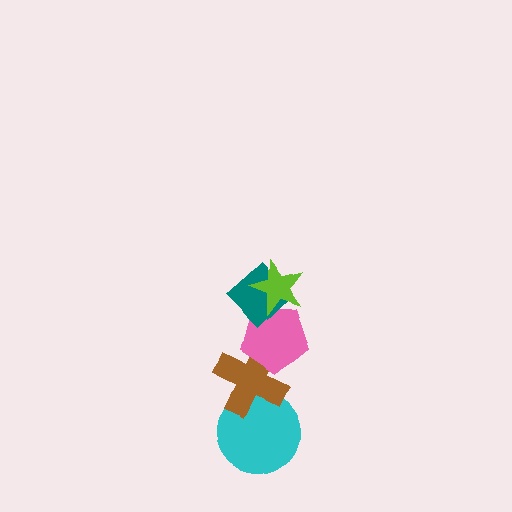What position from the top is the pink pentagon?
The pink pentagon is 3rd from the top.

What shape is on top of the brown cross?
The pink pentagon is on top of the brown cross.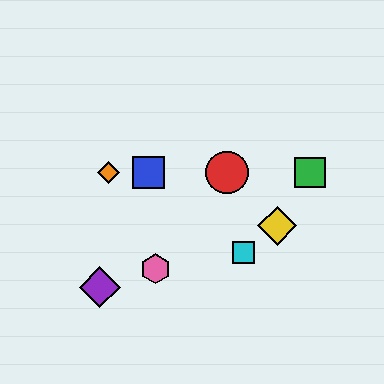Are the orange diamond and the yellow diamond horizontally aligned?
No, the orange diamond is at y≈173 and the yellow diamond is at y≈226.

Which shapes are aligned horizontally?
The red circle, the blue square, the green square, the orange diamond are aligned horizontally.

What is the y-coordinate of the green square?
The green square is at y≈173.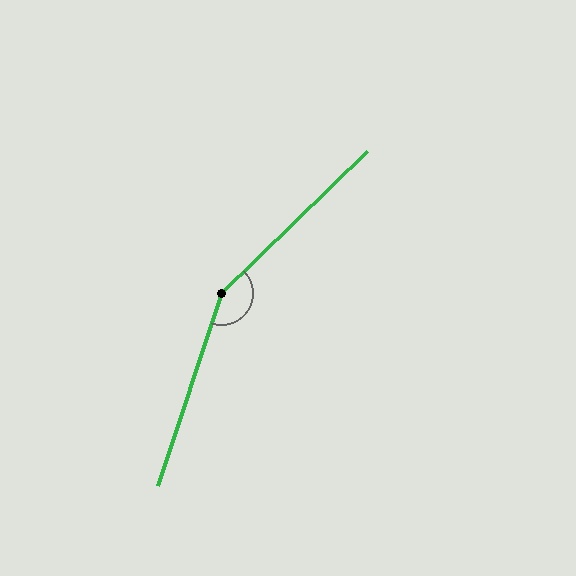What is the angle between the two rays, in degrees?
Approximately 153 degrees.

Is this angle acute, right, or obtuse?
It is obtuse.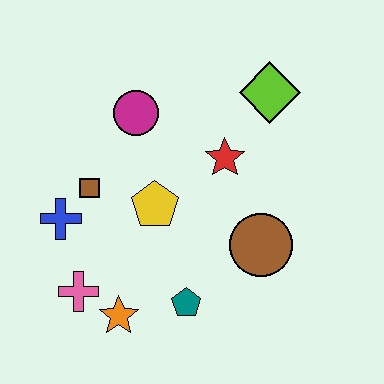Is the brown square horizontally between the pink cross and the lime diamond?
Yes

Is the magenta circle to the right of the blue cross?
Yes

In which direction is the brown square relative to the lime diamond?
The brown square is to the left of the lime diamond.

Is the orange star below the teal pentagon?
Yes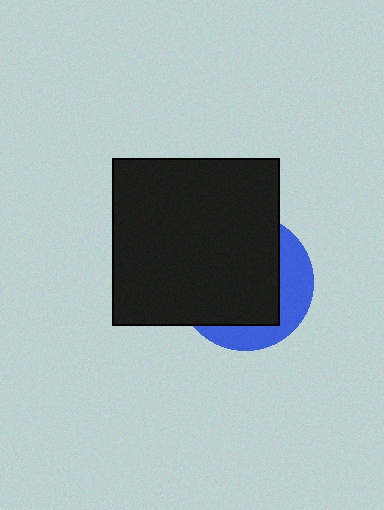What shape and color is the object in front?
The object in front is a black square.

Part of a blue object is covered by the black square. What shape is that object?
It is a circle.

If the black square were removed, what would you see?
You would see the complete blue circle.